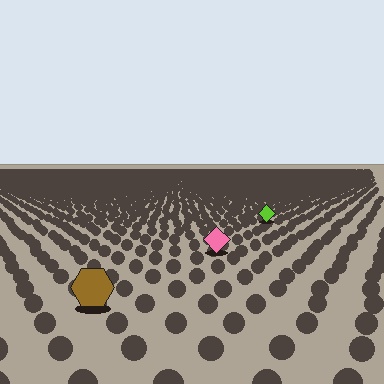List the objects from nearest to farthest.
From nearest to farthest: the brown hexagon, the pink diamond, the lime diamond.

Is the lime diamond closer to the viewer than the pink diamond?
No. The pink diamond is closer — you can tell from the texture gradient: the ground texture is coarser near it.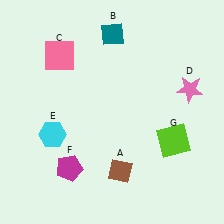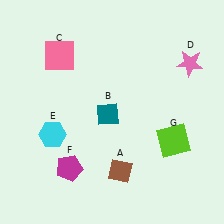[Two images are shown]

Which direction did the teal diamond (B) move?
The teal diamond (B) moved down.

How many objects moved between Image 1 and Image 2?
2 objects moved between the two images.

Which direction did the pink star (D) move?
The pink star (D) moved up.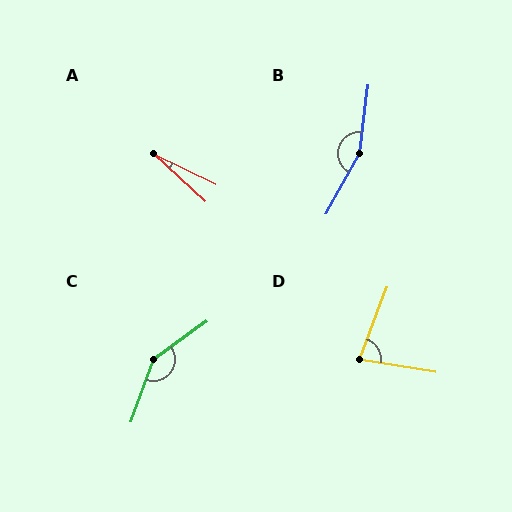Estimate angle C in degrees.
Approximately 145 degrees.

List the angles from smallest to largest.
A (17°), D (78°), C (145°), B (158°).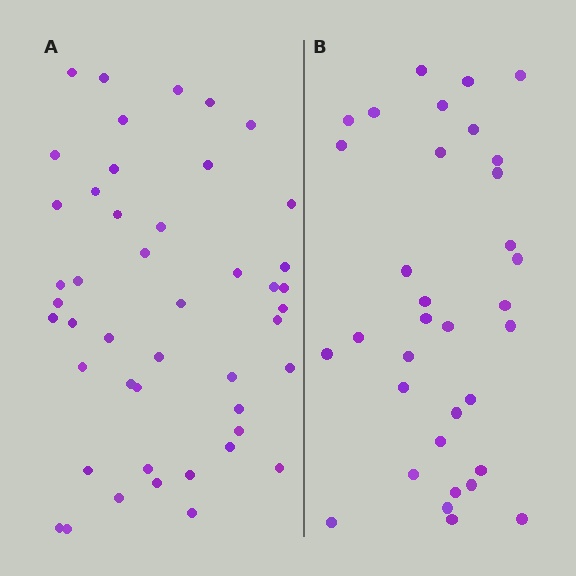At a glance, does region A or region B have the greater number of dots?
Region A (the left region) has more dots.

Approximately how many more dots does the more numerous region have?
Region A has roughly 12 or so more dots than region B.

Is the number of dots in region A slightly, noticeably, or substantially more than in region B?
Region A has noticeably more, but not dramatically so. The ratio is roughly 1.4 to 1.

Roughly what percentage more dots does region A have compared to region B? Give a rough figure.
About 35% more.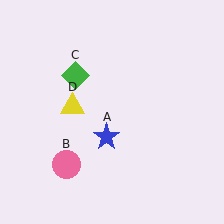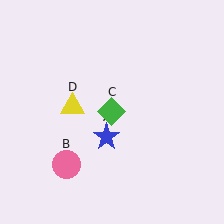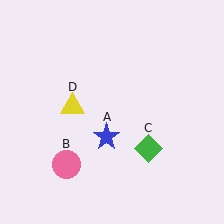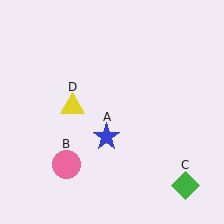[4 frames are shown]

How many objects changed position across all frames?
1 object changed position: green diamond (object C).